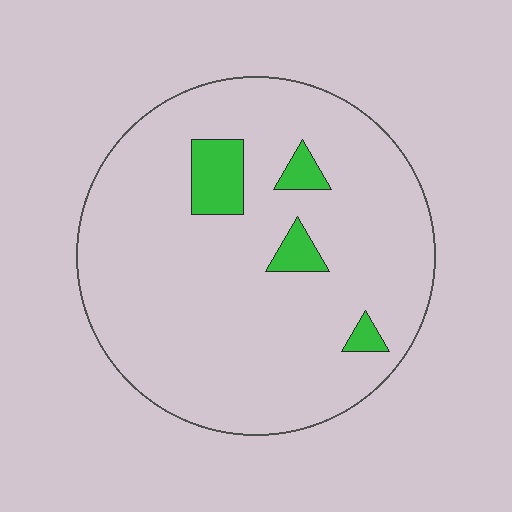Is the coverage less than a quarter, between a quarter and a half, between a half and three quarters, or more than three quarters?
Less than a quarter.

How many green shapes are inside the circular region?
4.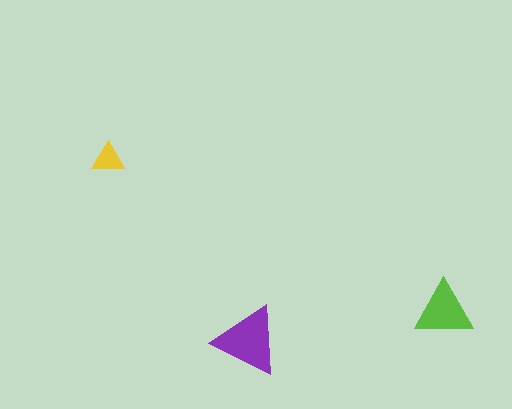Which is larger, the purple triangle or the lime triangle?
The purple one.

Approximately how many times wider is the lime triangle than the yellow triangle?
About 2 times wider.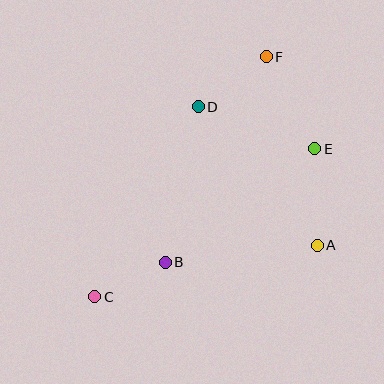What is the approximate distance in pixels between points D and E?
The distance between D and E is approximately 124 pixels.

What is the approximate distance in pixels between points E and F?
The distance between E and F is approximately 104 pixels.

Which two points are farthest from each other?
Points C and F are farthest from each other.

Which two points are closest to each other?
Points B and C are closest to each other.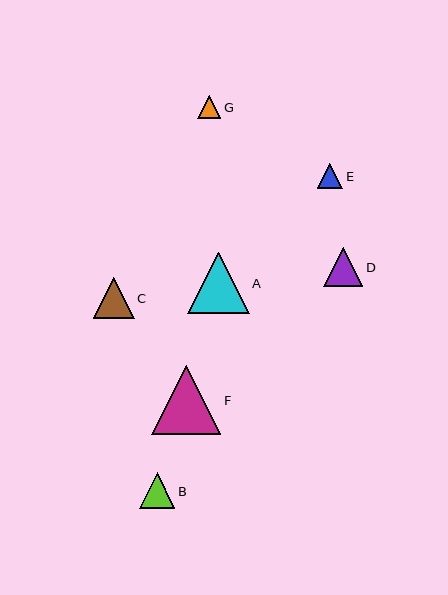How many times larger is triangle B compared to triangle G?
Triangle B is approximately 1.6 times the size of triangle G.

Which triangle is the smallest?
Triangle G is the smallest with a size of approximately 23 pixels.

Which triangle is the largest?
Triangle F is the largest with a size of approximately 69 pixels.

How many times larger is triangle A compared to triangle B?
Triangle A is approximately 1.7 times the size of triangle B.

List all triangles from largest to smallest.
From largest to smallest: F, A, C, D, B, E, G.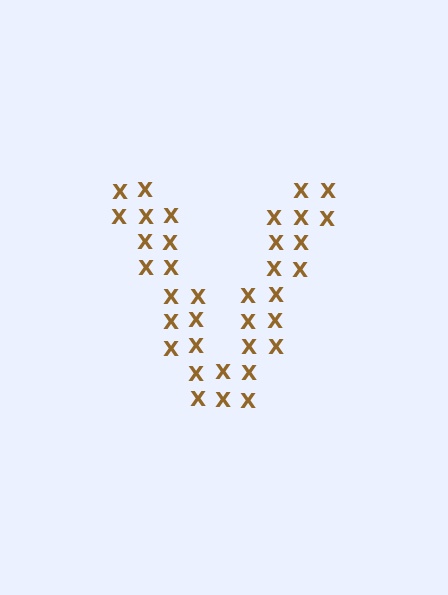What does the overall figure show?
The overall figure shows the letter V.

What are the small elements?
The small elements are letter X's.